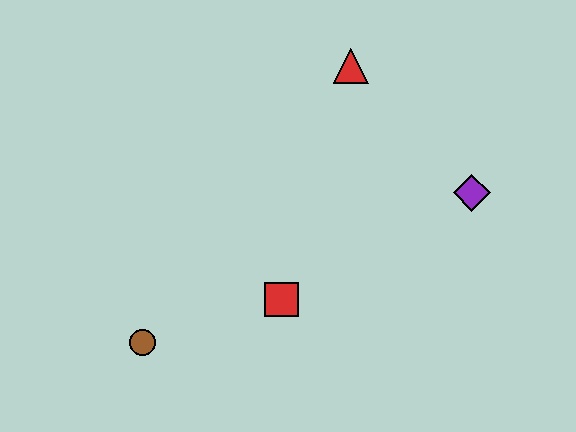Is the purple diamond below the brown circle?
No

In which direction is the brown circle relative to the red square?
The brown circle is to the left of the red square.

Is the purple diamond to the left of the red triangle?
No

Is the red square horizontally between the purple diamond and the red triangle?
No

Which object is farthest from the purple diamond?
The brown circle is farthest from the purple diamond.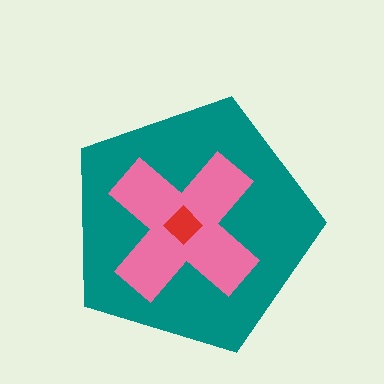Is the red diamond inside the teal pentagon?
Yes.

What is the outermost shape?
The teal pentagon.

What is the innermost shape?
The red diamond.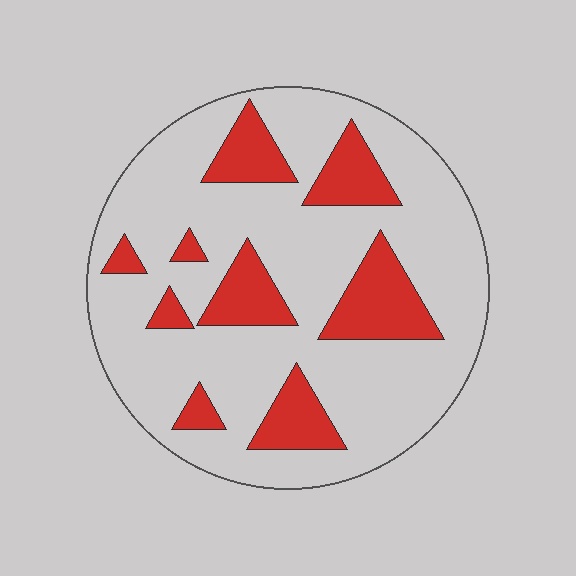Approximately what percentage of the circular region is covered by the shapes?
Approximately 25%.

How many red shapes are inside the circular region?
9.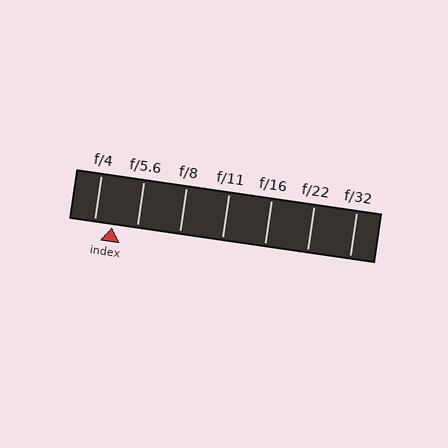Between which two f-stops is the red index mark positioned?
The index mark is between f/4 and f/5.6.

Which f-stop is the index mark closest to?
The index mark is closest to f/4.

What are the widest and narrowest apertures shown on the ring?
The widest aperture shown is f/4 and the narrowest is f/32.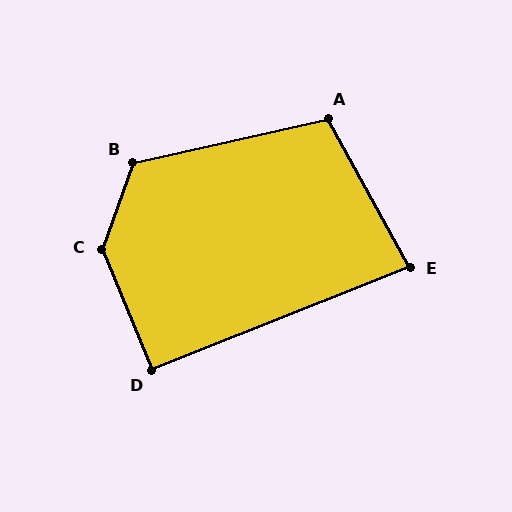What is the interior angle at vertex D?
Approximately 91 degrees (approximately right).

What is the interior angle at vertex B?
Approximately 122 degrees (obtuse).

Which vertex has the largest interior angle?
C, at approximately 138 degrees.